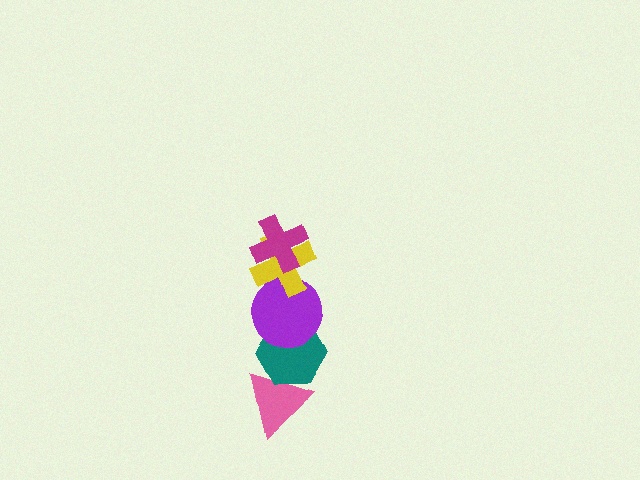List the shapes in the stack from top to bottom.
From top to bottom: the magenta cross, the yellow cross, the purple circle, the teal hexagon, the pink triangle.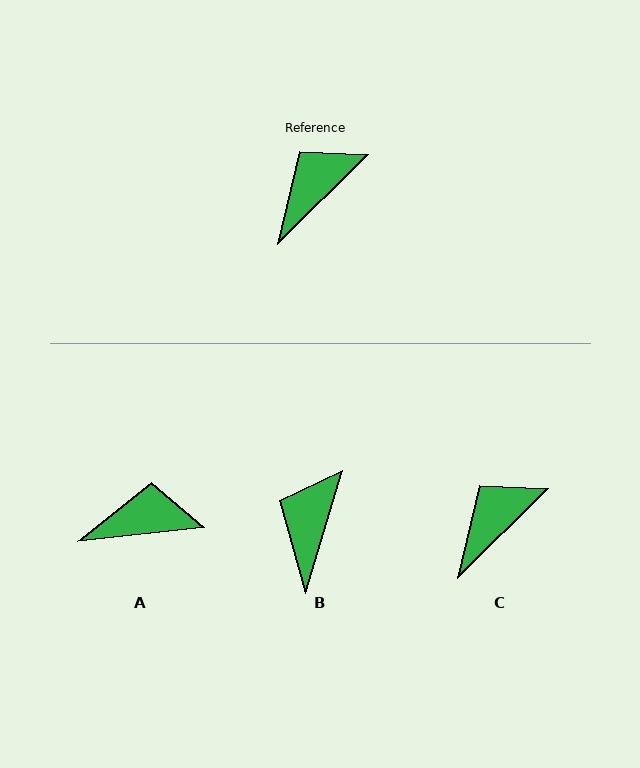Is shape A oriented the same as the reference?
No, it is off by about 38 degrees.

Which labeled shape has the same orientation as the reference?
C.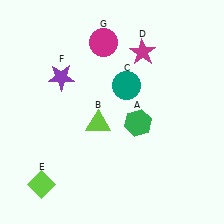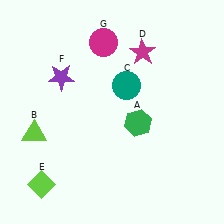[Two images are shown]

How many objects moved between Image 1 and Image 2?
1 object moved between the two images.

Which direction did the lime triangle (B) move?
The lime triangle (B) moved left.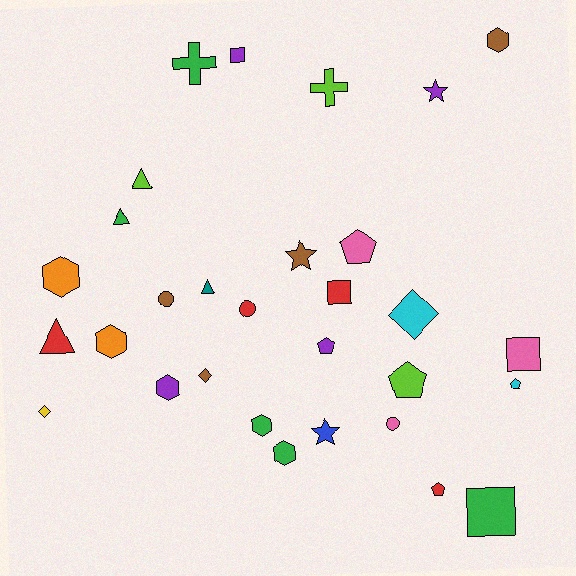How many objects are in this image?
There are 30 objects.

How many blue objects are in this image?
There is 1 blue object.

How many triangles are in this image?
There are 4 triangles.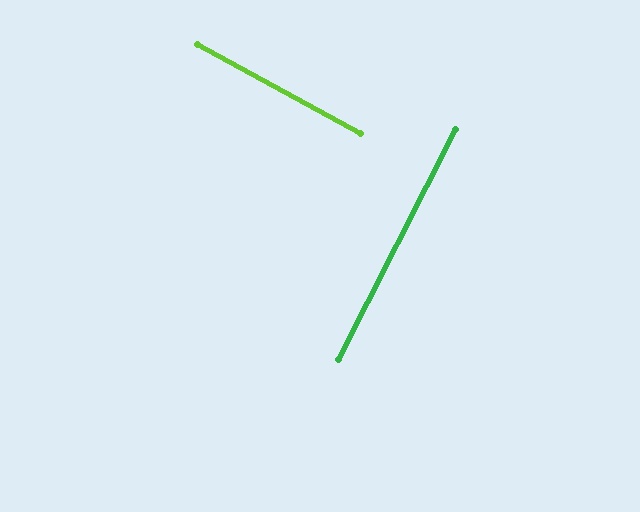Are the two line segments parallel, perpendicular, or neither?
Perpendicular — they meet at approximately 89°.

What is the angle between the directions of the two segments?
Approximately 89 degrees.